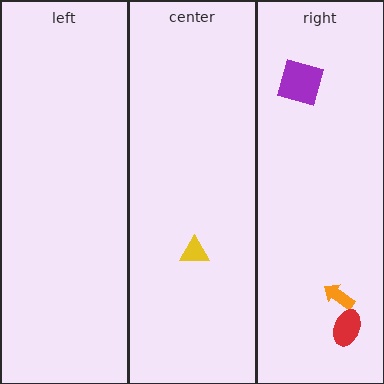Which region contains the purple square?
The right region.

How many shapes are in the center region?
1.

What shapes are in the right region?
The orange arrow, the purple square, the red ellipse.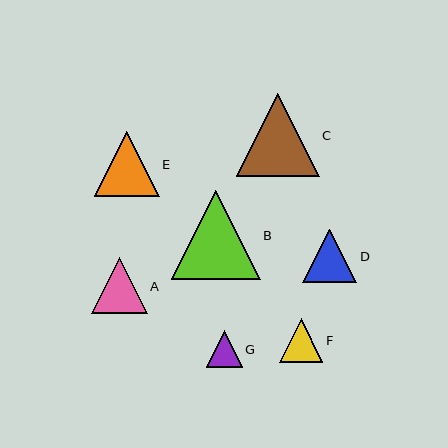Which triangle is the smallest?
Triangle G is the smallest with a size of approximately 36 pixels.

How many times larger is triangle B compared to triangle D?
Triangle B is approximately 1.7 times the size of triangle D.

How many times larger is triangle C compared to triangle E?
Triangle C is approximately 1.3 times the size of triangle E.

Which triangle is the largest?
Triangle B is the largest with a size of approximately 89 pixels.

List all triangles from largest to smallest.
From largest to smallest: B, C, E, A, D, F, G.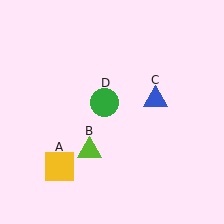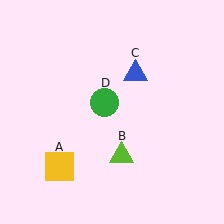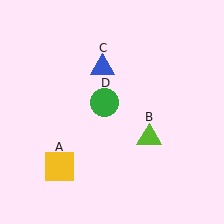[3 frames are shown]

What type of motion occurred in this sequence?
The lime triangle (object B), blue triangle (object C) rotated counterclockwise around the center of the scene.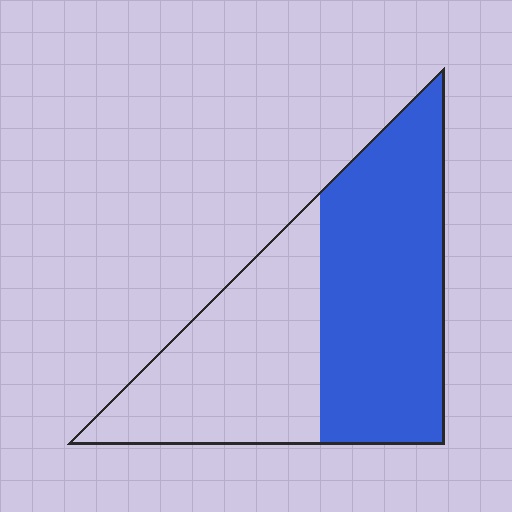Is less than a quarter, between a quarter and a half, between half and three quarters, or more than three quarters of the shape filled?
Between half and three quarters.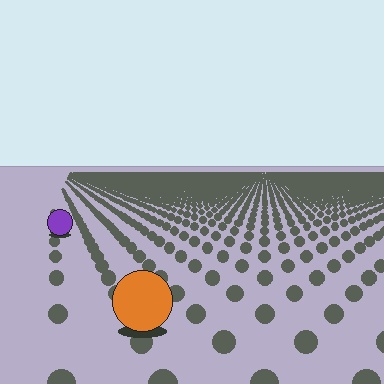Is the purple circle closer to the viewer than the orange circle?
No. The orange circle is closer — you can tell from the texture gradient: the ground texture is coarser near it.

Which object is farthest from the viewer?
The purple circle is farthest from the viewer. It appears smaller and the ground texture around it is denser.